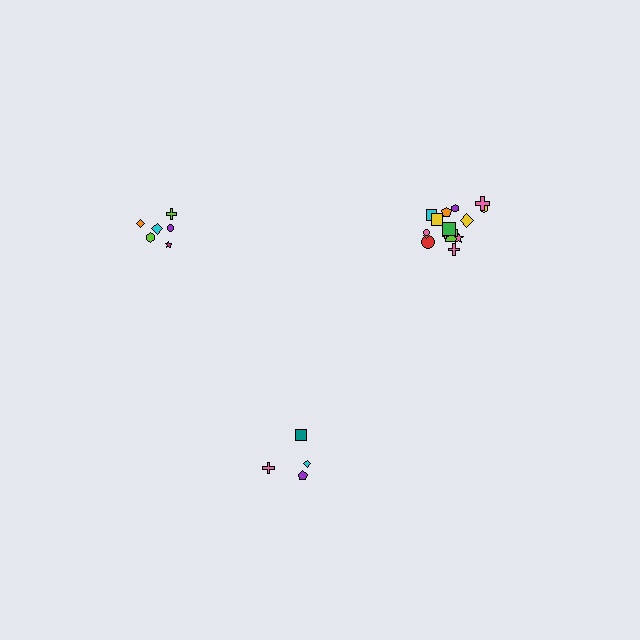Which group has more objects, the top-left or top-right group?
The top-right group.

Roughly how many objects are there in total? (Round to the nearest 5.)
Roughly 25 objects in total.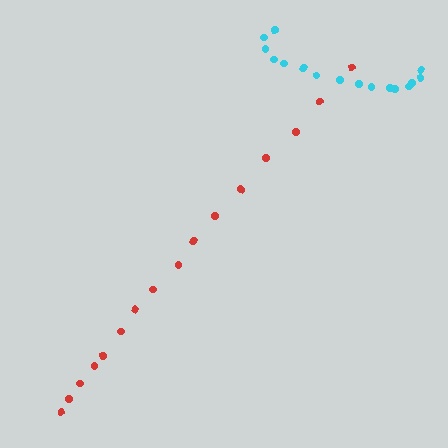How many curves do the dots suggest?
There are 2 distinct paths.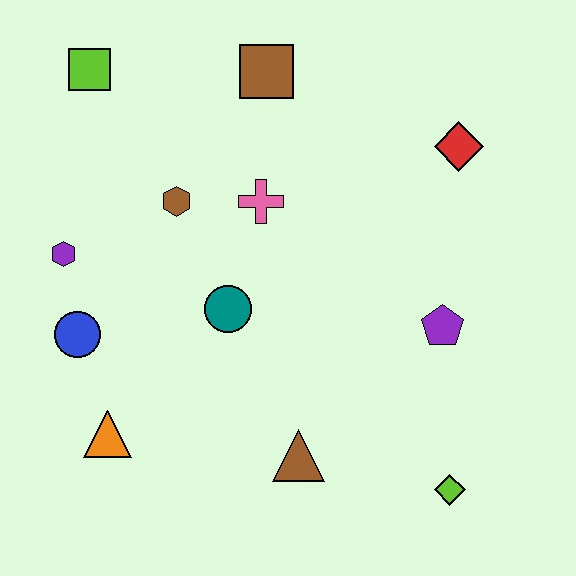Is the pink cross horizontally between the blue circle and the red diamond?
Yes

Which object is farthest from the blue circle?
The red diamond is farthest from the blue circle.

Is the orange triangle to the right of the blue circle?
Yes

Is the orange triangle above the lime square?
No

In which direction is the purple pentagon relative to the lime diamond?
The purple pentagon is above the lime diamond.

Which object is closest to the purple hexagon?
The blue circle is closest to the purple hexagon.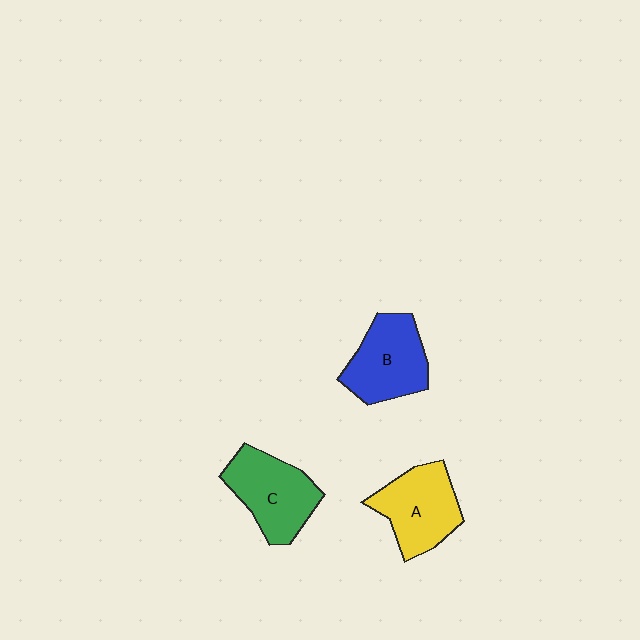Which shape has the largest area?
Shape C (green).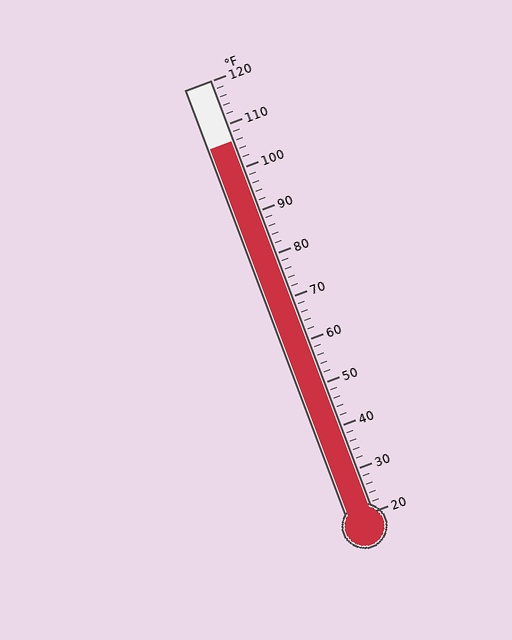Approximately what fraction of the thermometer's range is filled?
The thermometer is filled to approximately 85% of its range.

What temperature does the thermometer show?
The thermometer shows approximately 106°F.